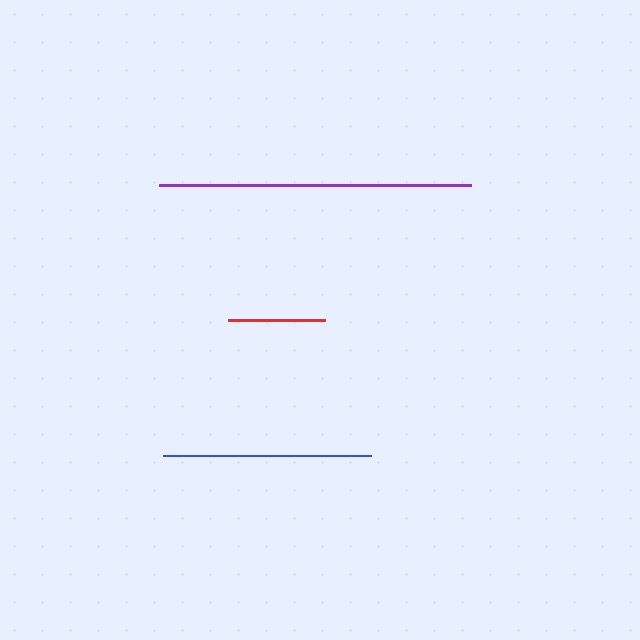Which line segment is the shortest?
The red line is the shortest at approximately 97 pixels.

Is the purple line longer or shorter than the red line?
The purple line is longer than the red line.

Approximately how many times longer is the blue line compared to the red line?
The blue line is approximately 2.1 times the length of the red line.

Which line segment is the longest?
The purple line is the longest at approximately 311 pixels.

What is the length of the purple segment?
The purple segment is approximately 311 pixels long.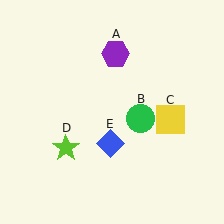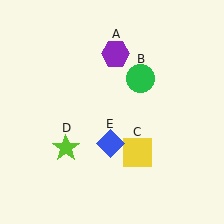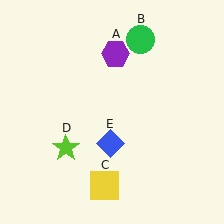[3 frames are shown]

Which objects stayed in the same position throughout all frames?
Purple hexagon (object A) and lime star (object D) and blue diamond (object E) remained stationary.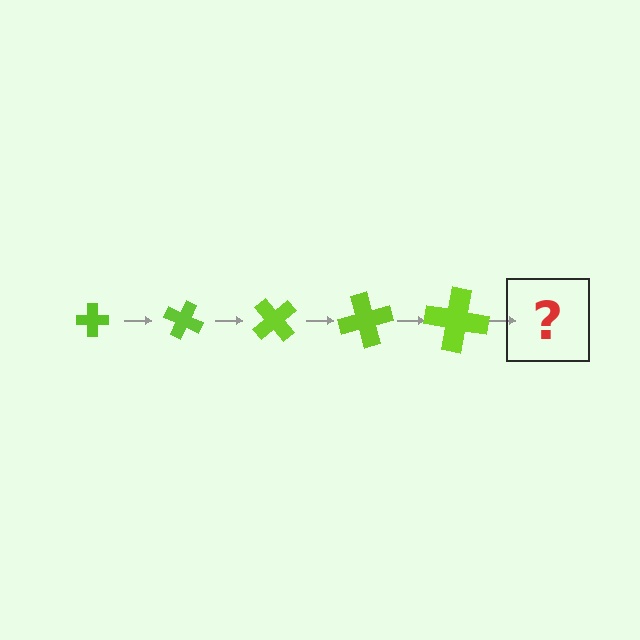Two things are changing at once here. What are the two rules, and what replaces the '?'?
The two rules are that the cross grows larger each step and it rotates 25 degrees each step. The '?' should be a cross, larger than the previous one and rotated 125 degrees from the start.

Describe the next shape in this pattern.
It should be a cross, larger than the previous one and rotated 125 degrees from the start.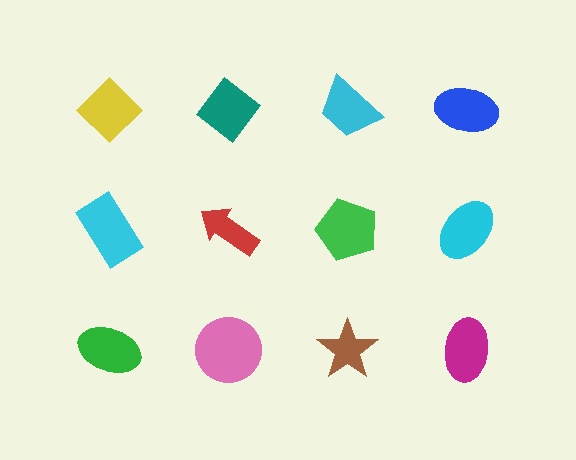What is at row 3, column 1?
A green ellipse.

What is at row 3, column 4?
A magenta ellipse.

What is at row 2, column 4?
A cyan ellipse.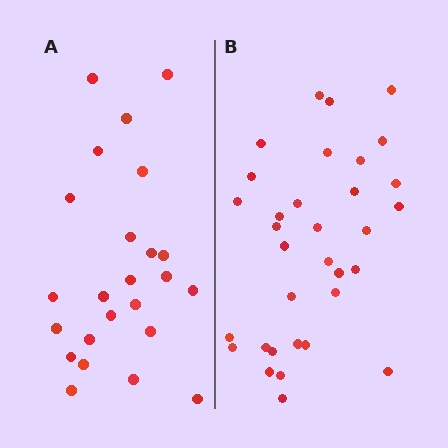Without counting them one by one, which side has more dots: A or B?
Region B (the right region) has more dots.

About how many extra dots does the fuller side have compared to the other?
Region B has roughly 8 or so more dots than region A.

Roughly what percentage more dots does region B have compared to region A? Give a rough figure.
About 40% more.